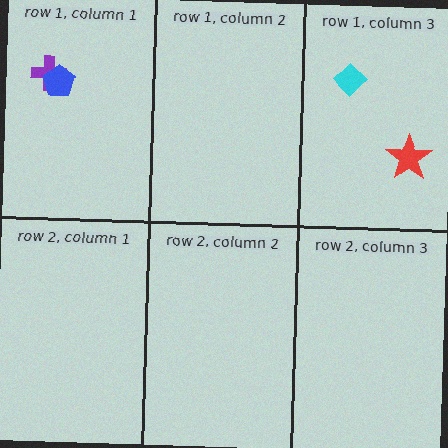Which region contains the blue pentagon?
The row 1, column 1 region.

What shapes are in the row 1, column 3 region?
The cyan diamond, the red star.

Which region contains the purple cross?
The row 1, column 1 region.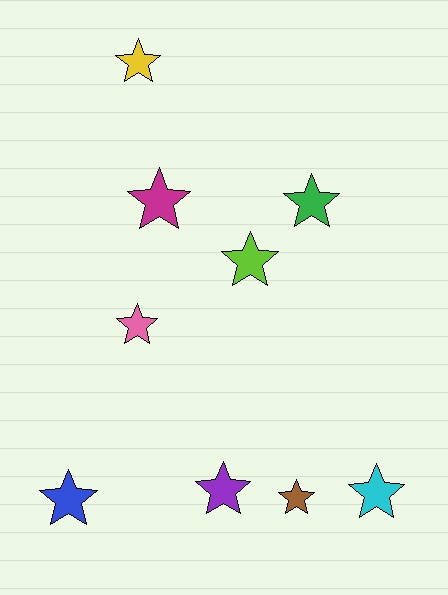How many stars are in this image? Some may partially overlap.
There are 9 stars.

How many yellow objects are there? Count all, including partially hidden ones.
There is 1 yellow object.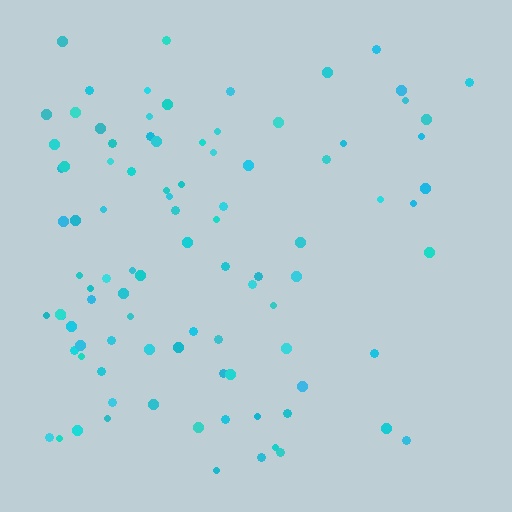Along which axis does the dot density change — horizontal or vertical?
Horizontal.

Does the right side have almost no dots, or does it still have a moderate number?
Still a moderate number, just noticeably fewer than the left.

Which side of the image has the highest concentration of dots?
The left.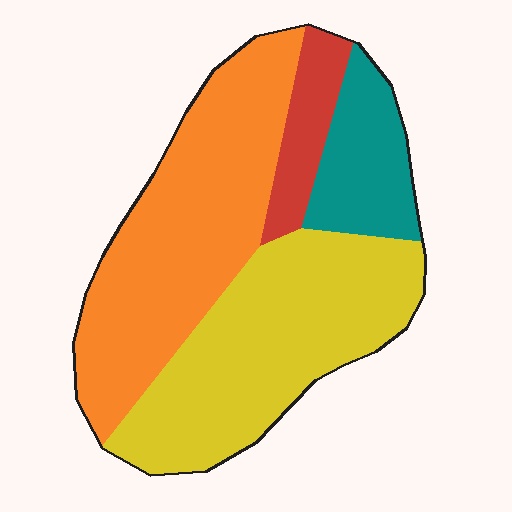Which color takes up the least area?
Red, at roughly 10%.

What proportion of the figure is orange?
Orange takes up about two fifths (2/5) of the figure.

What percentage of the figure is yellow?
Yellow covers 38% of the figure.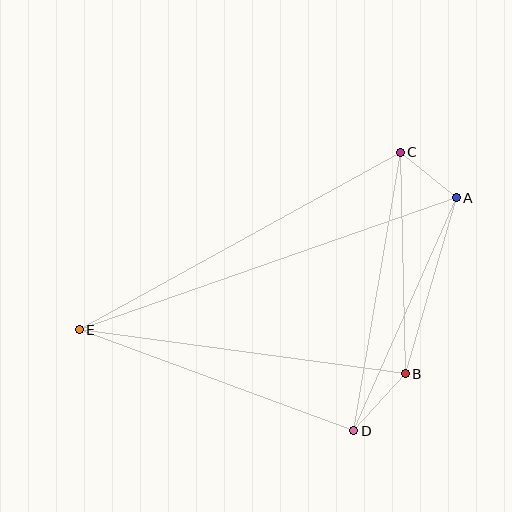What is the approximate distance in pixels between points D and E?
The distance between D and E is approximately 292 pixels.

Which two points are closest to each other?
Points A and C are closest to each other.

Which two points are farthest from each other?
Points A and E are farthest from each other.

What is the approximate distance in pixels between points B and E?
The distance between B and E is approximately 329 pixels.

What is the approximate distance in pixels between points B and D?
The distance between B and D is approximately 77 pixels.